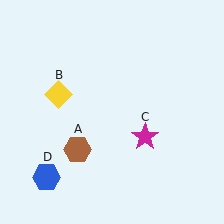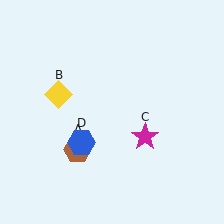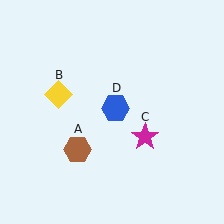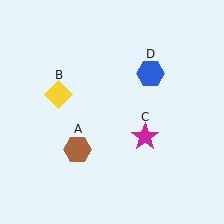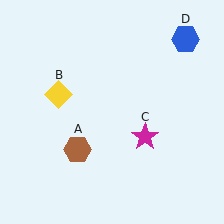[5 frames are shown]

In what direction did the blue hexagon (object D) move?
The blue hexagon (object D) moved up and to the right.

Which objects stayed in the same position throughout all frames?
Brown hexagon (object A) and yellow diamond (object B) and magenta star (object C) remained stationary.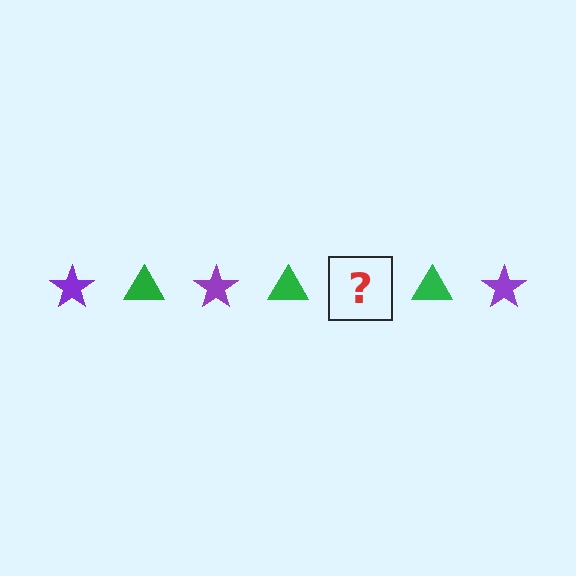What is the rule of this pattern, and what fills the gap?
The rule is that the pattern alternates between purple star and green triangle. The gap should be filled with a purple star.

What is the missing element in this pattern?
The missing element is a purple star.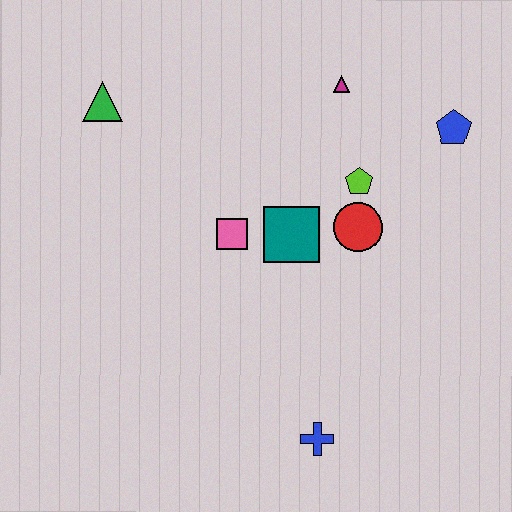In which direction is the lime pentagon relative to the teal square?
The lime pentagon is to the right of the teal square.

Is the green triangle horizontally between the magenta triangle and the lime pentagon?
No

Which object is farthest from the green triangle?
The blue cross is farthest from the green triangle.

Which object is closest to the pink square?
The teal square is closest to the pink square.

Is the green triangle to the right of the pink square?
No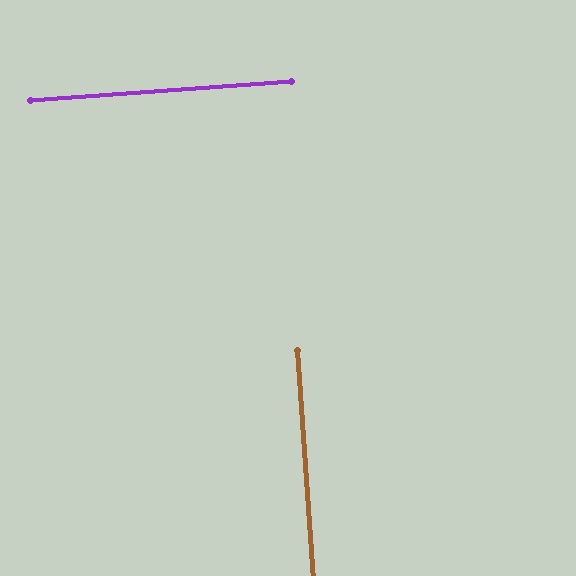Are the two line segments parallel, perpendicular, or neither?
Perpendicular — they meet at approximately 90°.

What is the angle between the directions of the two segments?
Approximately 90 degrees.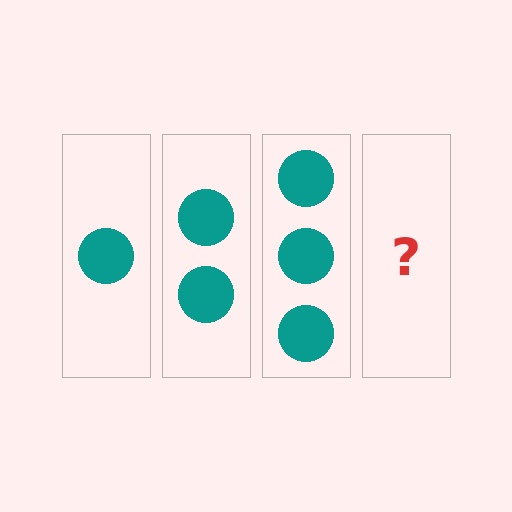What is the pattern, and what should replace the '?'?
The pattern is that each step adds one more circle. The '?' should be 4 circles.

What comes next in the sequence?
The next element should be 4 circles.